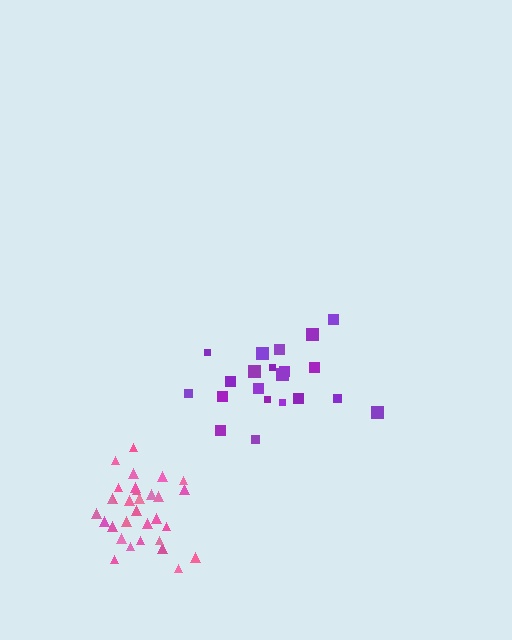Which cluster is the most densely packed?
Pink.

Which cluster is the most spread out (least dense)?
Purple.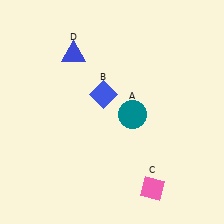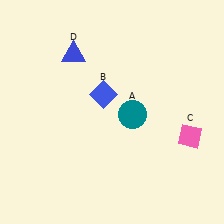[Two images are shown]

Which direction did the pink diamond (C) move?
The pink diamond (C) moved up.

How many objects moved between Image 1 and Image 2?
1 object moved between the two images.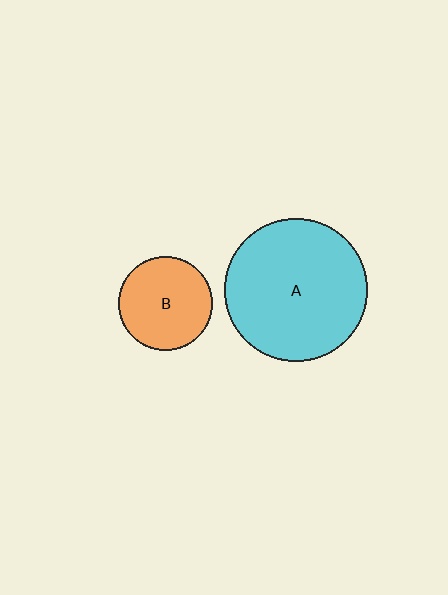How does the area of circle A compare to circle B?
Approximately 2.4 times.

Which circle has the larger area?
Circle A (cyan).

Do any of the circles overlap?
No, none of the circles overlap.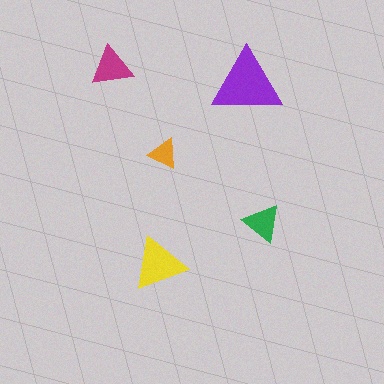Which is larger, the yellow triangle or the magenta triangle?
The yellow one.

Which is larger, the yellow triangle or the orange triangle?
The yellow one.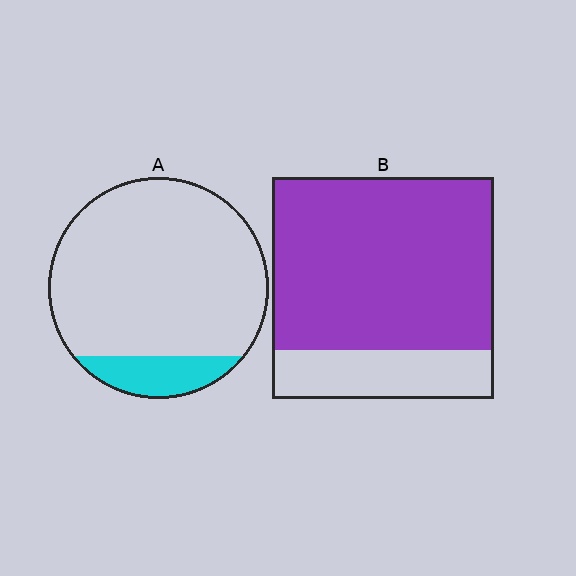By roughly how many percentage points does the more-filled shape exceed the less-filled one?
By roughly 65 percentage points (B over A).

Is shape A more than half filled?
No.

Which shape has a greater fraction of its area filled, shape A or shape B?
Shape B.